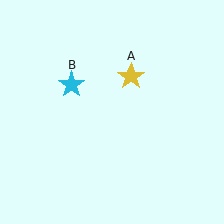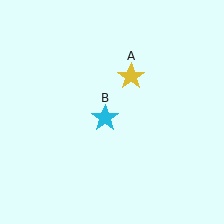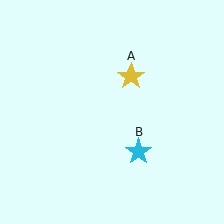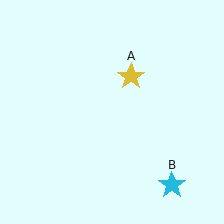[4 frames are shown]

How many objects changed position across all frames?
1 object changed position: cyan star (object B).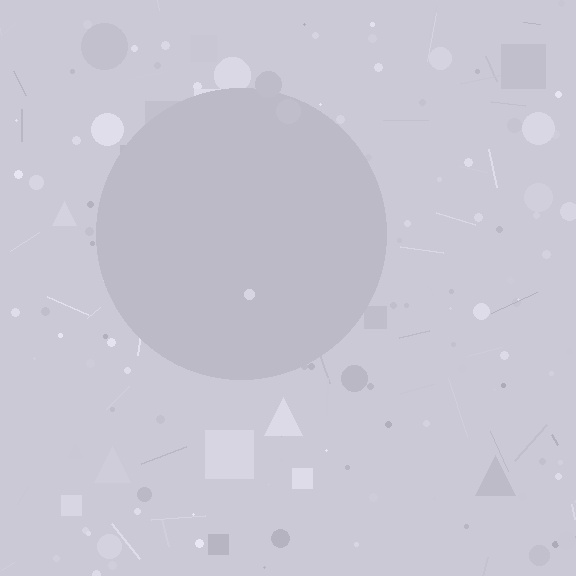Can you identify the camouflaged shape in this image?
The camouflaged shape is a circle.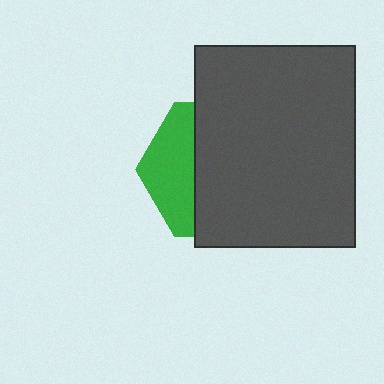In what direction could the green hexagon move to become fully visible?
The green hexagon could move left. That would shift it out from behind the dark gray rectangle entirely.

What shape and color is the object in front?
The object in front is a dark gray rectangle.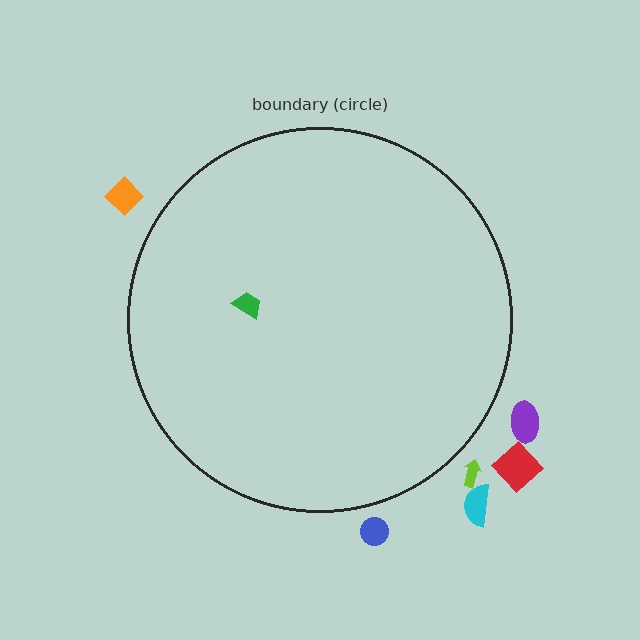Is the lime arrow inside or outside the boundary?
Outside.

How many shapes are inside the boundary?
1 inside, 6 outside.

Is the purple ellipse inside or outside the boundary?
Outside.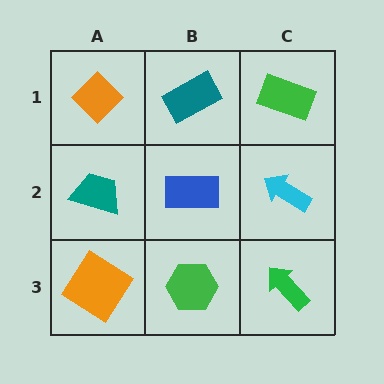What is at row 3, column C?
A green arrow.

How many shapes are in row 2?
3 shapes.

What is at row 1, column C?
A green rectangle.